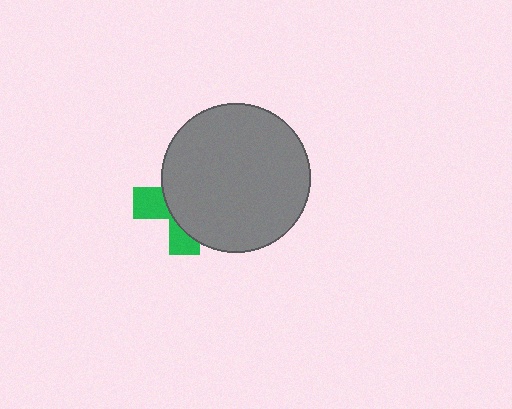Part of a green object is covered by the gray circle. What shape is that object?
It is a cross.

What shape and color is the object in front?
The object in front is a gray circle.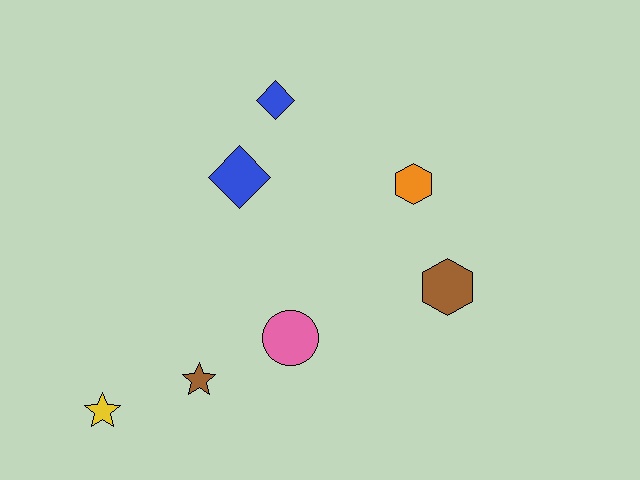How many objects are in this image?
There are 7 objects.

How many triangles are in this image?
There are no triangles.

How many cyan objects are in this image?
There are no cyan objects.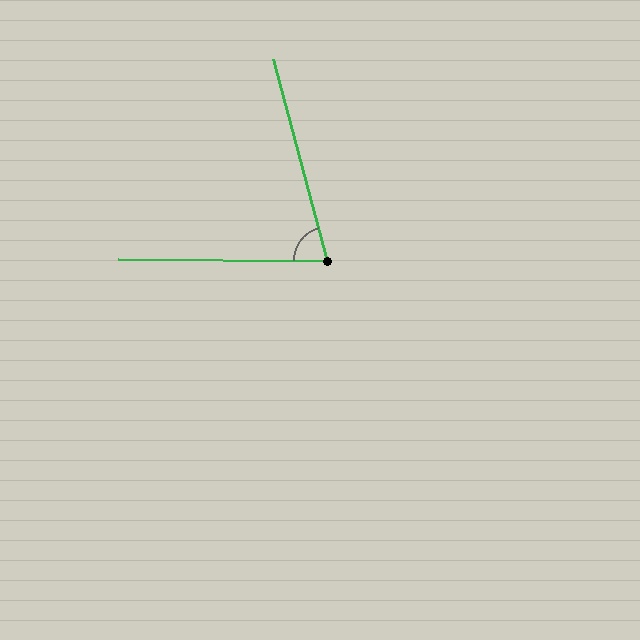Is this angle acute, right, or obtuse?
It is acute.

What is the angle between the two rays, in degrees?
Approximately 75 degrees.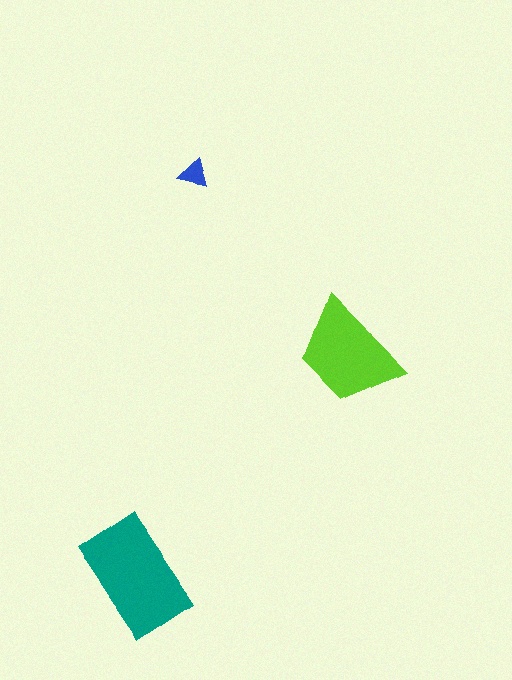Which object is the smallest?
The blue triangle.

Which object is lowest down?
The teal rectangle is bottommost.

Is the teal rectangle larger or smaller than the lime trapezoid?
Larger.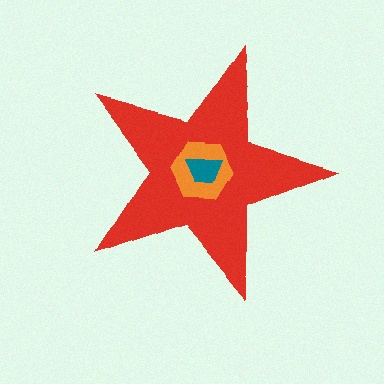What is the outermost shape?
The red star.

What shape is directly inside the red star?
The orange hexagon.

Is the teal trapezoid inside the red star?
Yes.